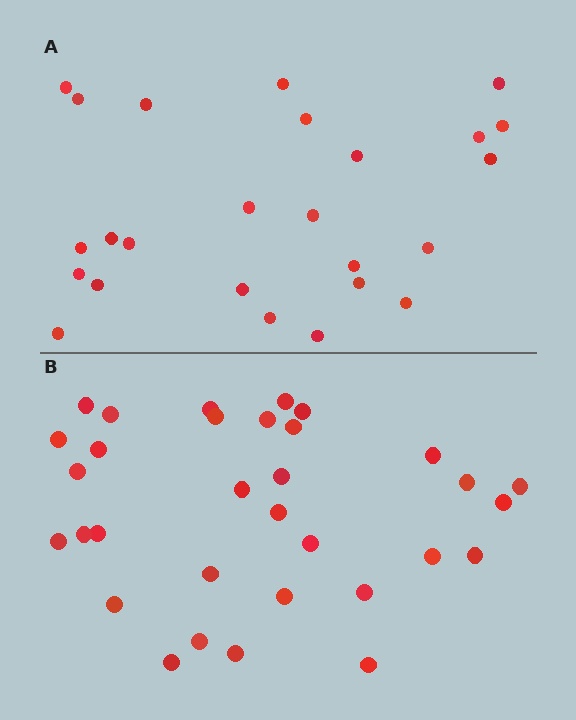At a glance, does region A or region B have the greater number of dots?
Region B (the bottom region) has more dots.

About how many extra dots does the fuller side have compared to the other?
Region B has roughly 8 or so more dots than region A.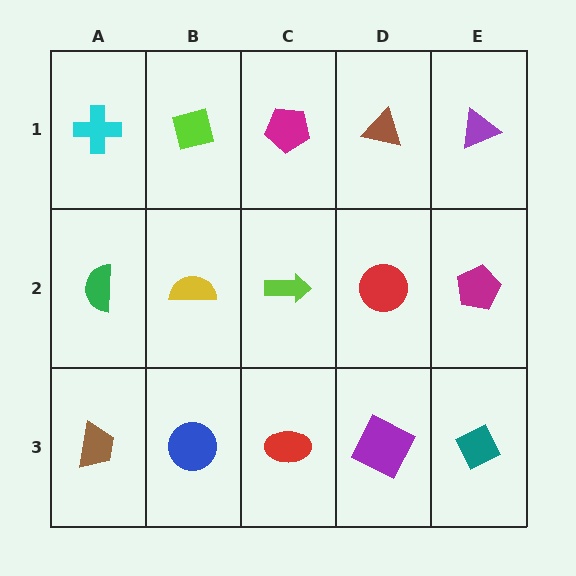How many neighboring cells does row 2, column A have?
3.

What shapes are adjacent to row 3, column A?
A green semicircle (row 2, column A), a blue circle (row 3, column B).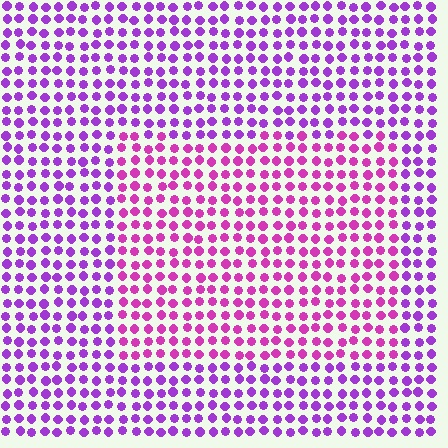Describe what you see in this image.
The image is filled with small purple elements in a uniform arrangement. A rectangle-shaped region is visible where the elements are tinted to a slightly different hue, forming a subtle color boundary.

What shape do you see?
I see a rectangle.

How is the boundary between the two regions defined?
The boundary is defined purely by a slight shift in hue (about 31 degrees). Spacing, size, and orientation are identical on both sides.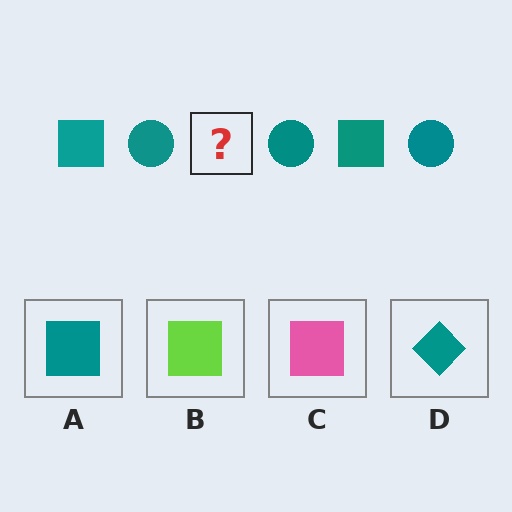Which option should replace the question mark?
Option A.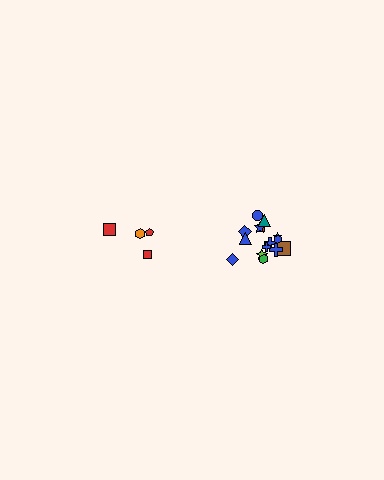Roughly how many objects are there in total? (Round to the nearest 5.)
Roughly 20 objects in total.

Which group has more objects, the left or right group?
The right group.